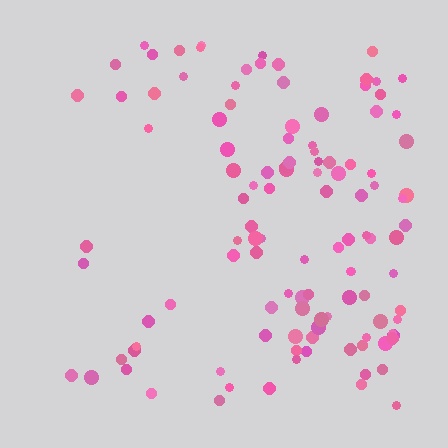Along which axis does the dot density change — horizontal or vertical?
Horizontal.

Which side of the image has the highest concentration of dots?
The right.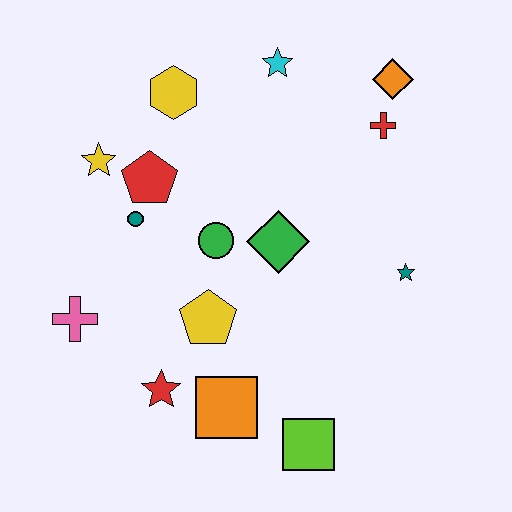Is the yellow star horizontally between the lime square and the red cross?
No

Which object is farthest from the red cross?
The pink cross is farthest from the red cross.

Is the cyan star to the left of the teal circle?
No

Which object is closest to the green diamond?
The green circle is closest to the green diamond.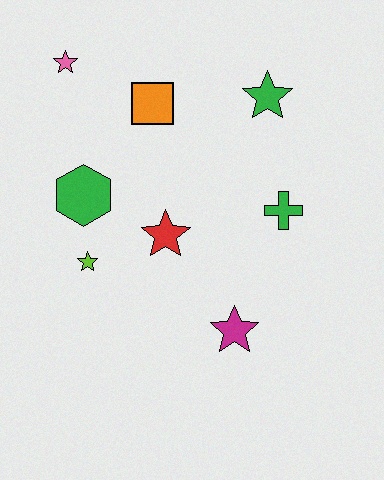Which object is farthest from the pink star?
The magenta star is farthest from the pink star.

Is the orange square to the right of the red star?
No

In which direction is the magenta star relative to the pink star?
The magenta star is below the pink star.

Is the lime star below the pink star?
Yes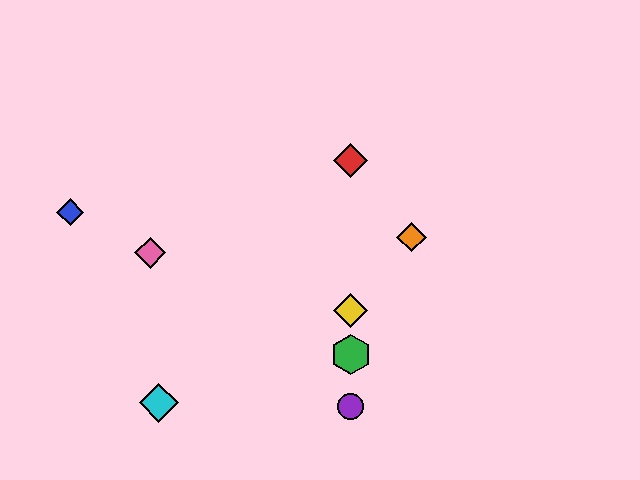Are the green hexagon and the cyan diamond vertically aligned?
No, the green hexagon is at x≈351 and the cyan diamond is at x≈159.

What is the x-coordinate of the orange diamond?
The orange diamond is at x≈411.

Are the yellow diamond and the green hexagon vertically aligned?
Yes, both are at x≈351.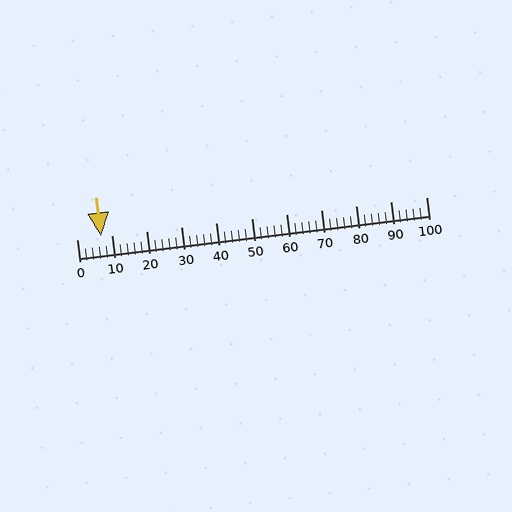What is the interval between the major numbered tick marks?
The major tick marks are spaced 10 units apart.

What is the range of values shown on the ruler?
The ruler shows values from 0 to 100.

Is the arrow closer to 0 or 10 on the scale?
The arrow is closer to 10.